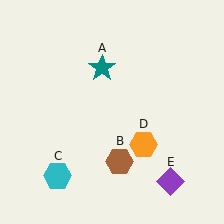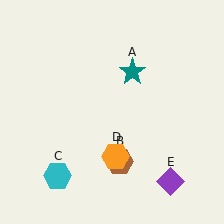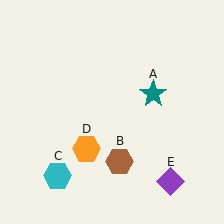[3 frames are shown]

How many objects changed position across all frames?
2 objects changed position: teal star (object A), orange hexagon (object D).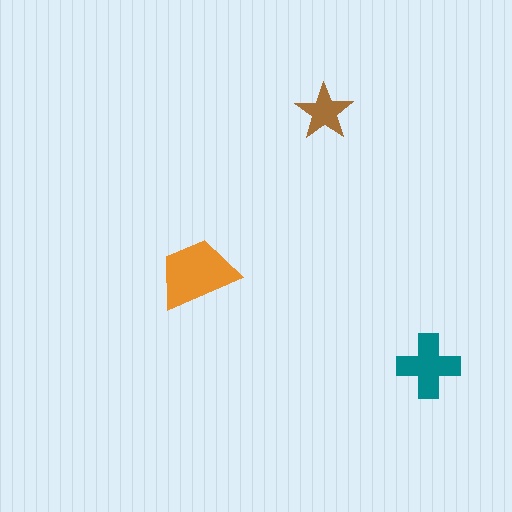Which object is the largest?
The orange trapezoid.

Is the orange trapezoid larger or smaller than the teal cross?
Larger.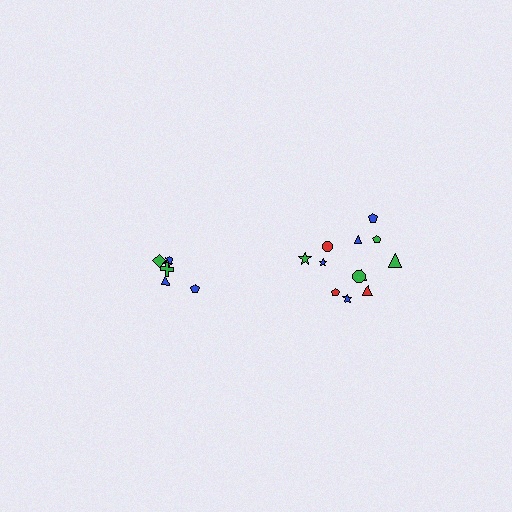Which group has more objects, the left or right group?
The right group.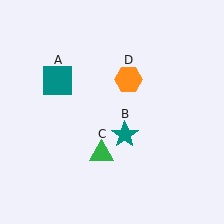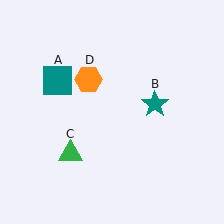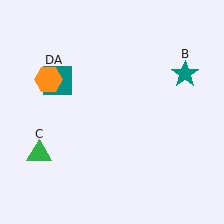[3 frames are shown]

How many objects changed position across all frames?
3 objects changed position: teal star (object B), green triangle (object C), orange hexagon (object D).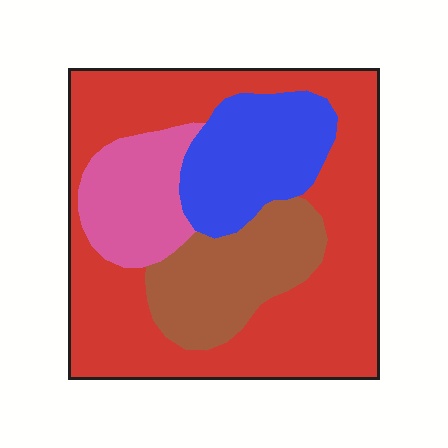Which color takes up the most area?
Red, at roughly 55%.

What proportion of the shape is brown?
Brown takes up less than a quarter of the shape.